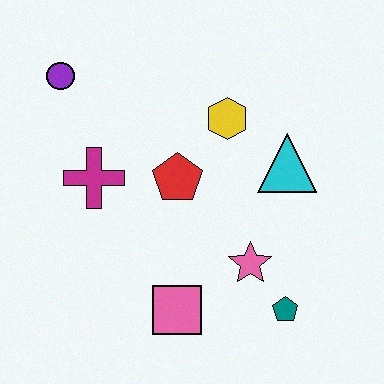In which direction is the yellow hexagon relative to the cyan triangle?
The yellow hexagon is to the left of the cyan triangle.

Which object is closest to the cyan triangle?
The yellow hexagon is closest to the cyan triangle.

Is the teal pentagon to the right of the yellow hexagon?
Yes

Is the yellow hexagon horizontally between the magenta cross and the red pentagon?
No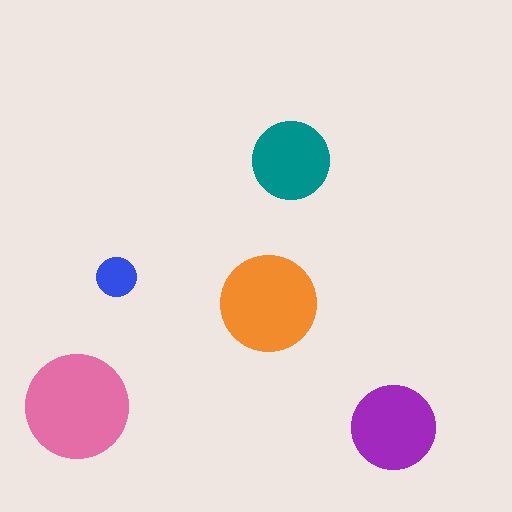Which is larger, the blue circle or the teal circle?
The teal one.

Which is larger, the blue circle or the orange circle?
The orange one.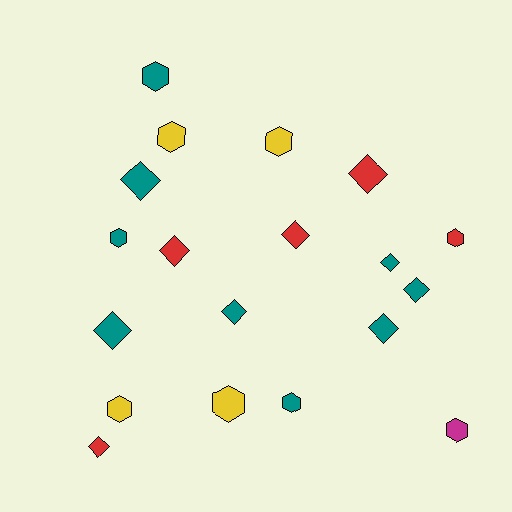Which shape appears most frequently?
Diamond, with 10 objects.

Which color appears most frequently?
Teal, with 9 objects.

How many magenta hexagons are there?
There is 1 magenta hexagon.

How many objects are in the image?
There are 19 objects.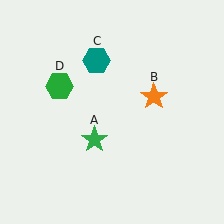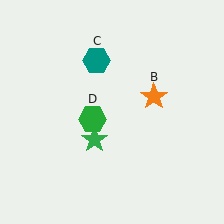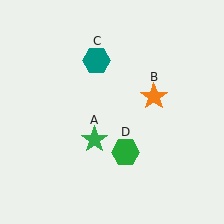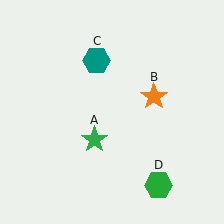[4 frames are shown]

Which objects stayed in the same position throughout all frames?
Green star (object A) and orange star (object B) and teal hexagon (object C) remained stationary.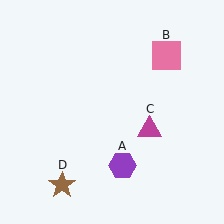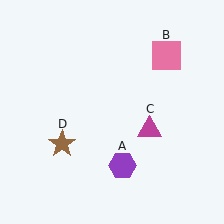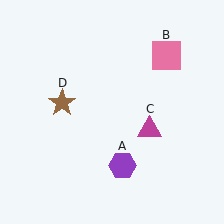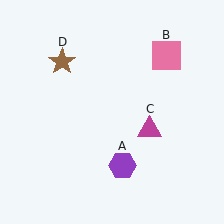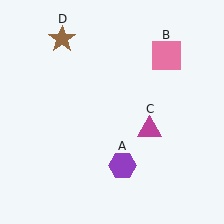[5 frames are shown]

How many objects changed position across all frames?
1 object changed position: brown star (object D).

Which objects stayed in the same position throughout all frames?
Purple hexagon (object A) and pink square (object B) and magenta triangle (object C) remained stationary.